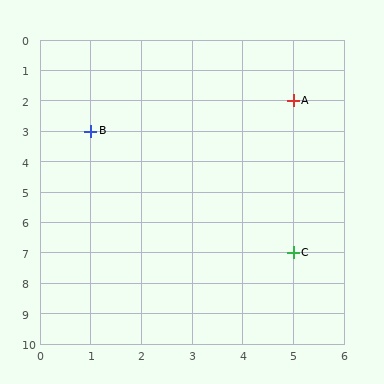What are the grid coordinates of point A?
Point A is at grid coordinates (5, 2).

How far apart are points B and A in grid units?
Points B and A are 4 columns and 1 row apart (about 4.1 grid units diagonally).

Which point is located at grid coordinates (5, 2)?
Point A is at (5, 2).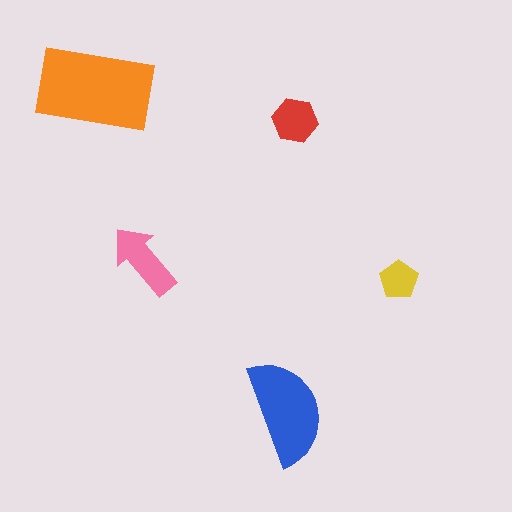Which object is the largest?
The orange rectangle.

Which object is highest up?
The orange rectangle is topmost.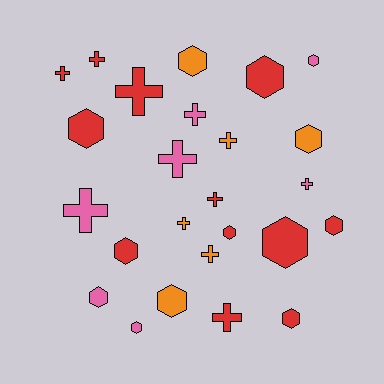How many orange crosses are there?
There are 3 orange crosses.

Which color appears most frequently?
Red, with 12 objects.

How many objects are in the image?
There are 25 objects.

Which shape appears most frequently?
Hexagon, with 13 objects.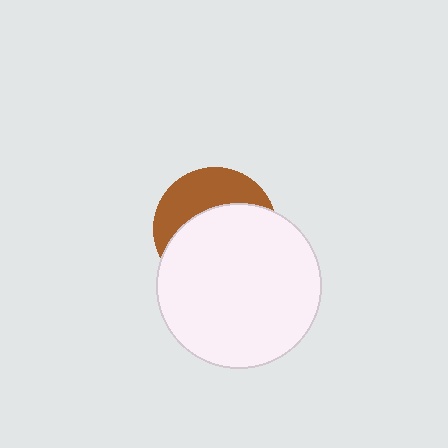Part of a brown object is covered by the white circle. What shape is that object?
It is a circle.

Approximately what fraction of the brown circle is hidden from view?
Roughly 63% of the brown circle is hidden behind the white circle.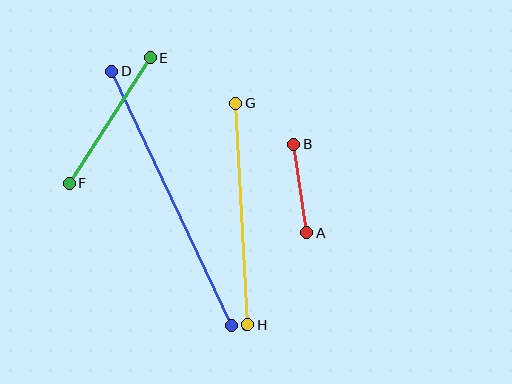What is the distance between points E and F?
The distance is approximately 150 pixels.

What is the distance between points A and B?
The distance is approximately 90 pixels.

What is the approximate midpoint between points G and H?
The midpoint is at approximately (242, 214) pixels.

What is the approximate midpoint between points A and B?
The midpoint is at approximately (300, 189) pixels.